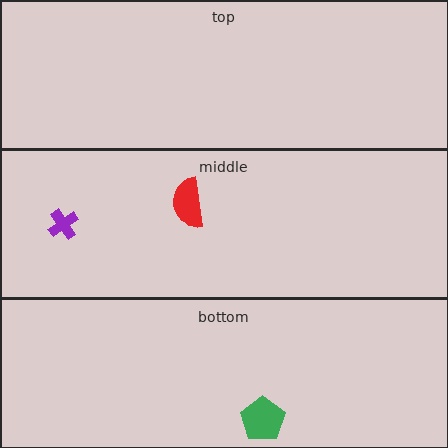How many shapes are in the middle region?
2.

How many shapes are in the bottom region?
1.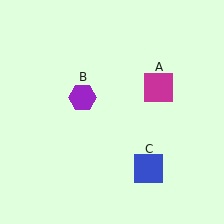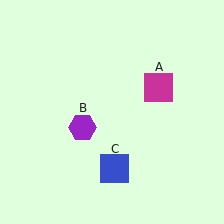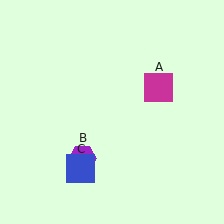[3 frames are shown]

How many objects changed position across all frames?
2 objects changed position: purple hexagon (object B), blue square (object C).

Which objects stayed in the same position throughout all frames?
Magenta square (object A) remained stationary.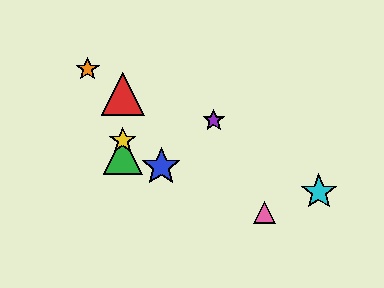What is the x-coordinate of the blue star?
The blue star is at x≈161.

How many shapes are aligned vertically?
3 shapes (the red triangle, the green triangle, the yellow star) are aligned vertically.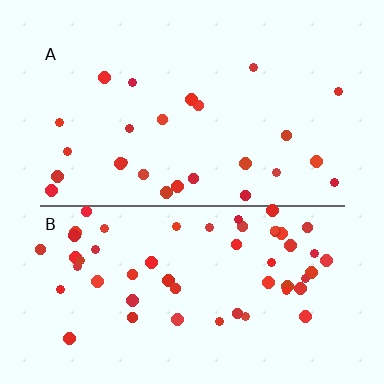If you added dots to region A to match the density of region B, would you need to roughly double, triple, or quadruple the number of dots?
Approximately double.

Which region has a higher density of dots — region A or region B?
B (the bottom).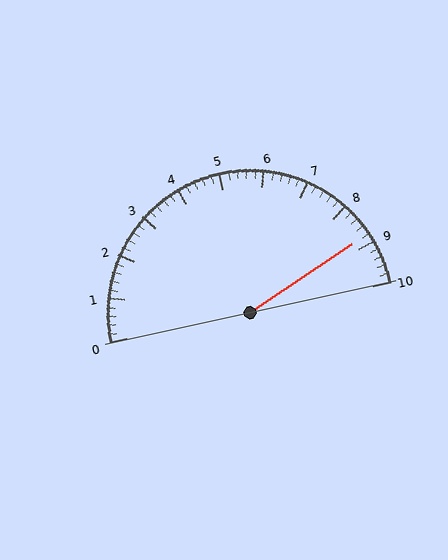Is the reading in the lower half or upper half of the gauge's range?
The reading is in the upper half of the range (0 to 10).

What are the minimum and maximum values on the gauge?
The gauge ranges from 0 to 10.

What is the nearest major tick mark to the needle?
The nearest major tick mark is 9.